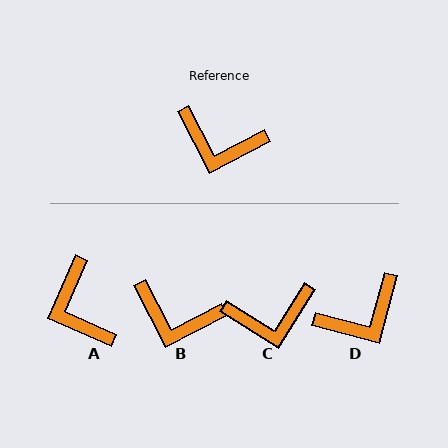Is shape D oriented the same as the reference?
No, it is off by about 47 degrees.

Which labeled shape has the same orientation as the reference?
B.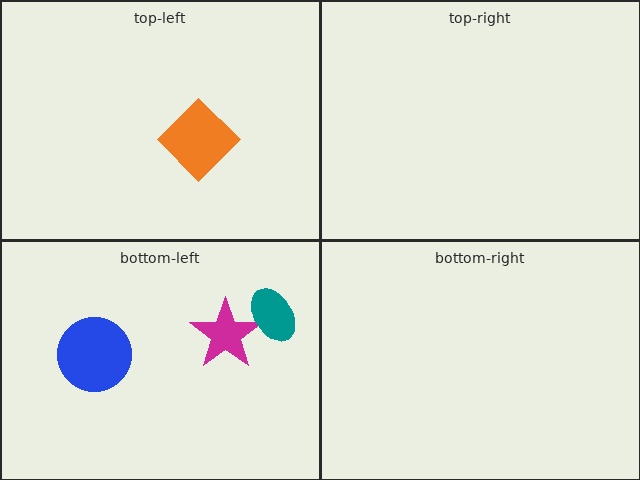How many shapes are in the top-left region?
1.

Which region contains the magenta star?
The bottom-left region.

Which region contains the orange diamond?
The top-left region.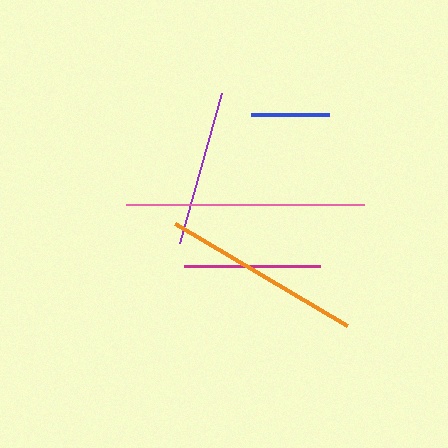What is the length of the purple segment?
The purple segment is approximately 156 pixels long.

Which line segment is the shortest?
The blue line is the shortest at approximately 78 pixels.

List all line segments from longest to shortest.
From longest to shortest: pink, orange, purple, magenta, blue.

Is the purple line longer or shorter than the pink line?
The pink line is longer than the purple line.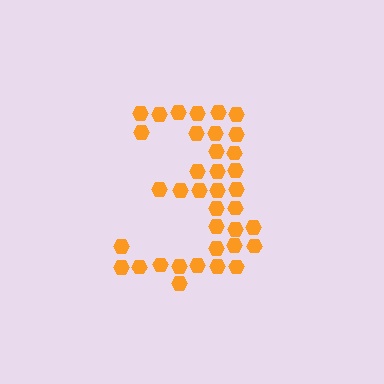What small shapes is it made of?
It is made of small hexagons.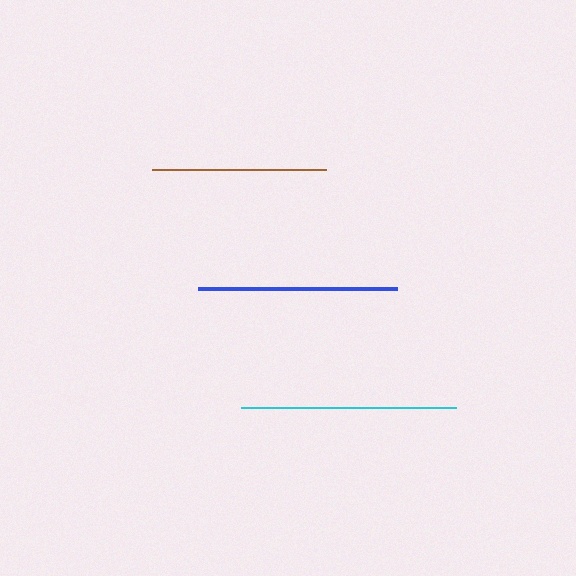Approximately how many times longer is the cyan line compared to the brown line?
The cyan line is approximately 1.2 times the length of the brown line.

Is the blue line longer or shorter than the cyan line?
The cyan line is longer than the blue line.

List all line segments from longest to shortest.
From longest to shortest: cyan, blue, brown.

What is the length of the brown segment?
The brown segment is approximately 174 pixels long.